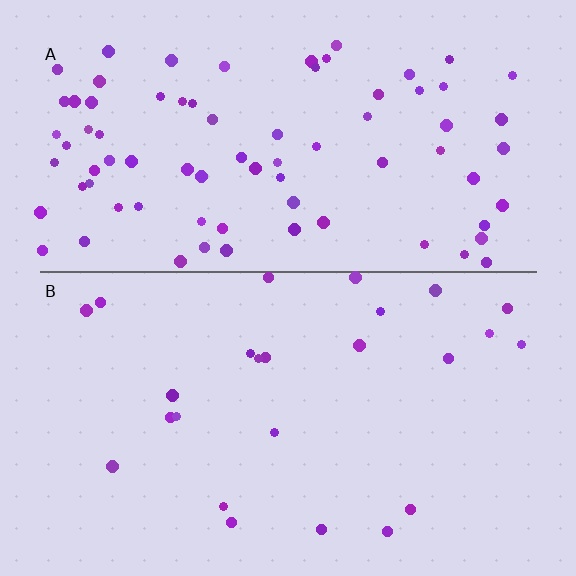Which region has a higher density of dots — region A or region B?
A (the top).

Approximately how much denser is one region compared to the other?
Approximately 3.1× — region A over region B.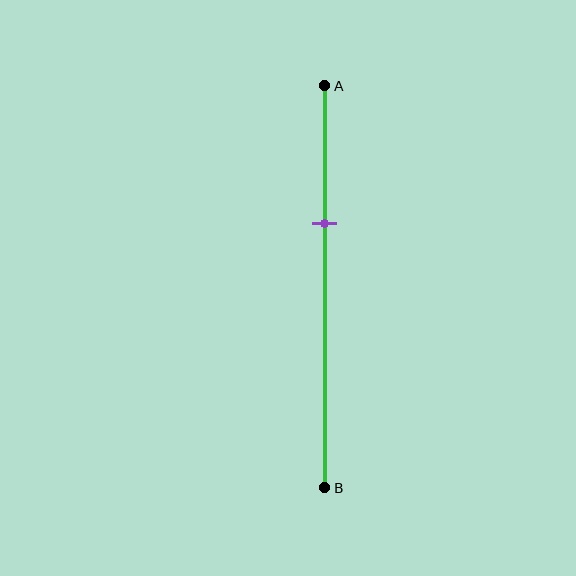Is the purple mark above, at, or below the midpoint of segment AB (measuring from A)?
The purple mark is above the midpoint of segment AB.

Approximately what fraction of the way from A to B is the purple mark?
The purple mark is approximately 35% of the way from A to B.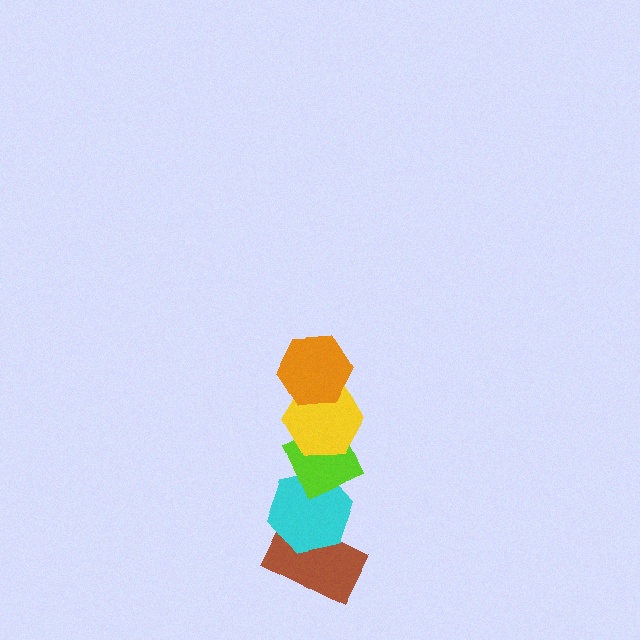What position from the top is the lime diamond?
The lime diamond is 3rd from the top.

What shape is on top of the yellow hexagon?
The orange hexagon is on top of the yellow hexagon.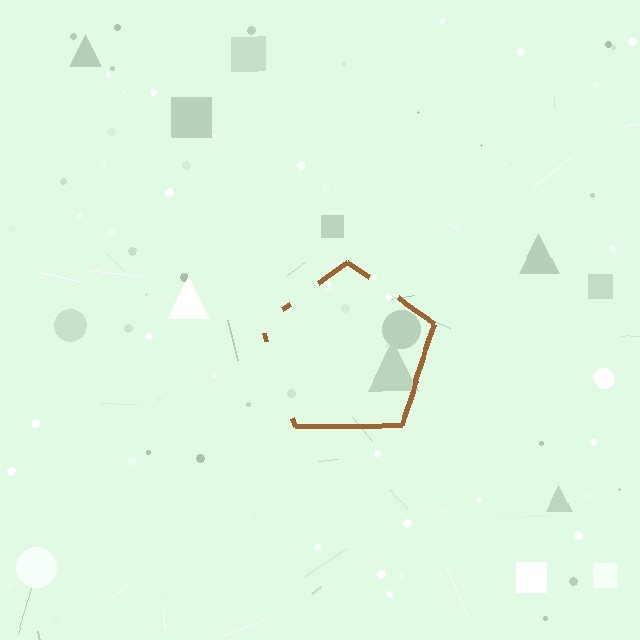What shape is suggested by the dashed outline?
The dashed outline suggests a pentagon.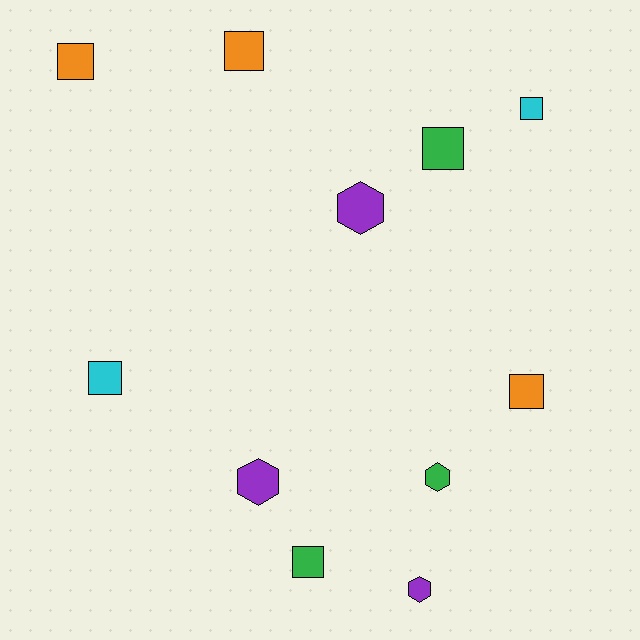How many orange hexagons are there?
There are no orange hexagons.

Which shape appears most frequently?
Square, with 7 objects.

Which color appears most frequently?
Purple, with 3 objects.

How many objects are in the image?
There are 11 objects.